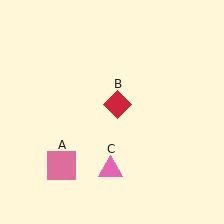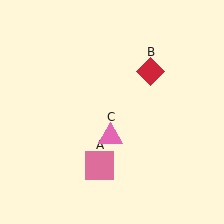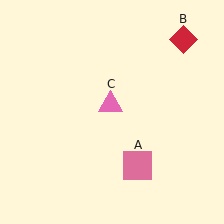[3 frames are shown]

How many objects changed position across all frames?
3 objects changed position: pink square (object A), red diamond (object B), pink triangle (object C).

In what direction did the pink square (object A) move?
The pink square (object A) moved right.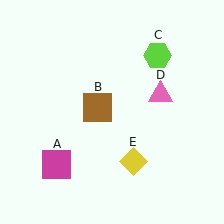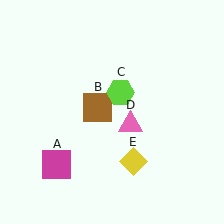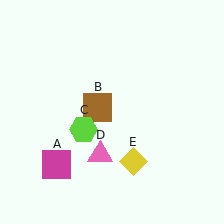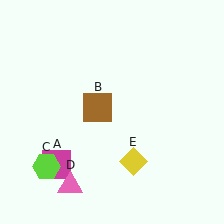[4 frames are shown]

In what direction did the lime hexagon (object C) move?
The lime hexagon (object C) moved down and to the left.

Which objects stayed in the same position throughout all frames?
Magenta square (object A) and brown square (object B) and yellow diamond (object E) remained stationary.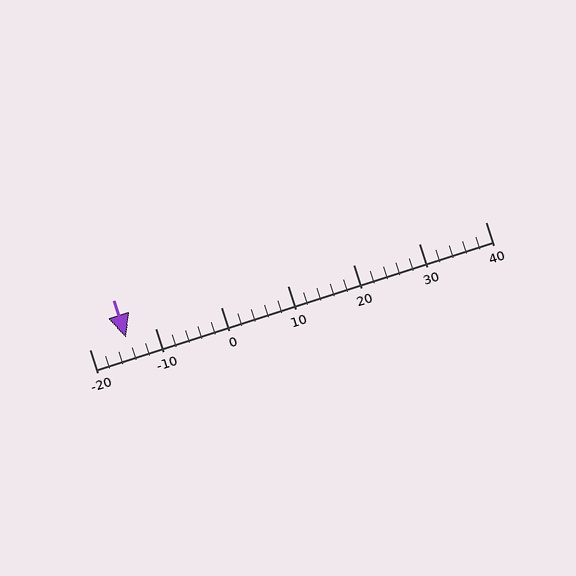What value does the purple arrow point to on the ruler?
The purple arrow points to approximately -14.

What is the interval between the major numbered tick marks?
The major tick marks are spaced 10 units apart.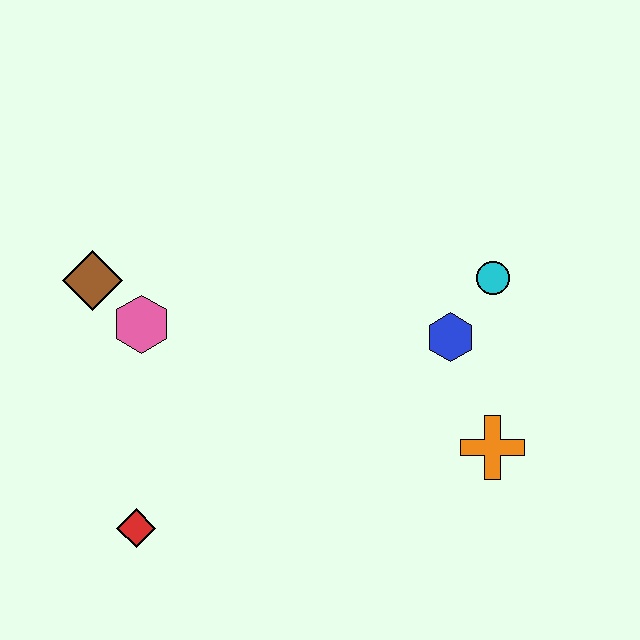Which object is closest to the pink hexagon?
The brown diamond is closest to the pink hexagon.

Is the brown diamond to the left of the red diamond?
Yes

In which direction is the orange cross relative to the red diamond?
The orange cross is to the right of the red diamond.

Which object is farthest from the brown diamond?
The orange cross is farthest from the brown diamond.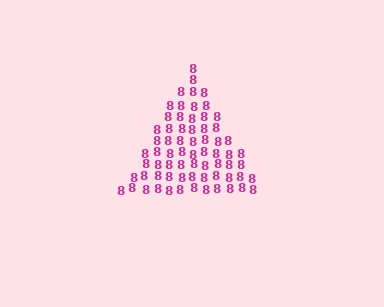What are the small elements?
The small elements are digit 8's.